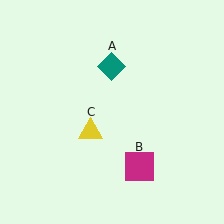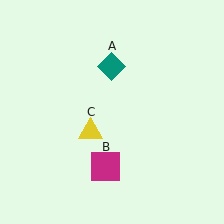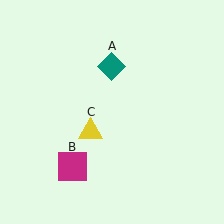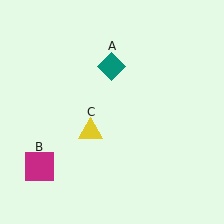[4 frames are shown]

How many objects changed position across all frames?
1 object changed position: magenta square (object B).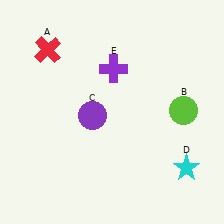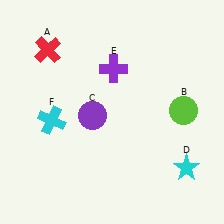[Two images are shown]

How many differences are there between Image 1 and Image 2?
There is 1 difference between the two images.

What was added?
A cyan cross (F) was added in Image 2.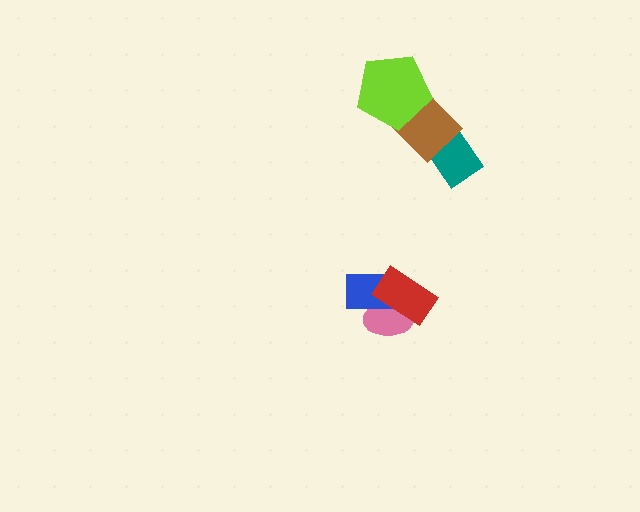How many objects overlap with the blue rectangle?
2 objects overlap with the blue rectangle.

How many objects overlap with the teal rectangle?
1 object overlaps with the teal rectangle.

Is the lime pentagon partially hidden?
No, no other shape covers it.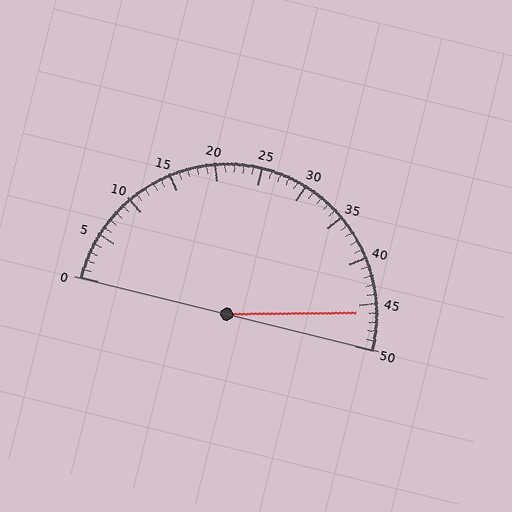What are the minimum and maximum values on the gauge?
The gauge ranges from 0 to 50.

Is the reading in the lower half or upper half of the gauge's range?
The reading is in the upper half of the range (0 to 50).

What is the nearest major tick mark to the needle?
The nearest major tick mark is 45.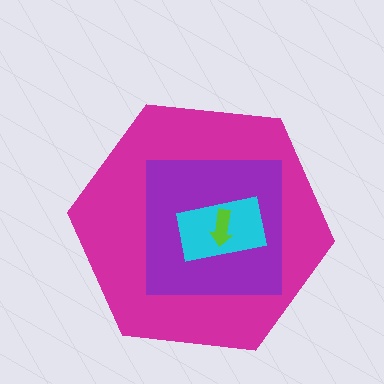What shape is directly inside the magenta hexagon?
The purple square.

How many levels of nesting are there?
4.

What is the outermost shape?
The magenta hexagon.